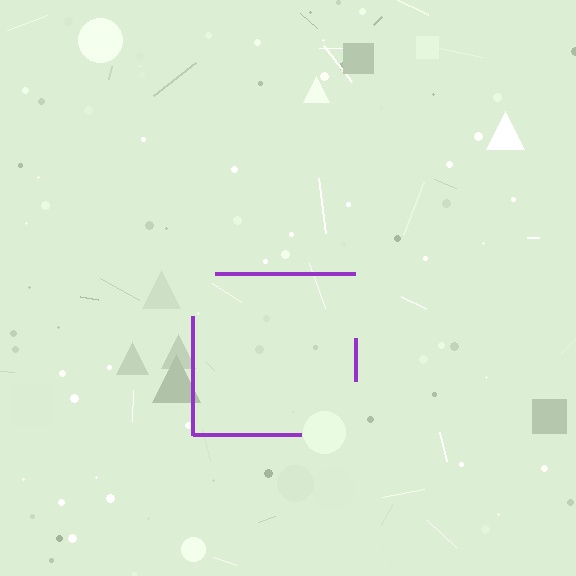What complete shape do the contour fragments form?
The contour fragments form a square.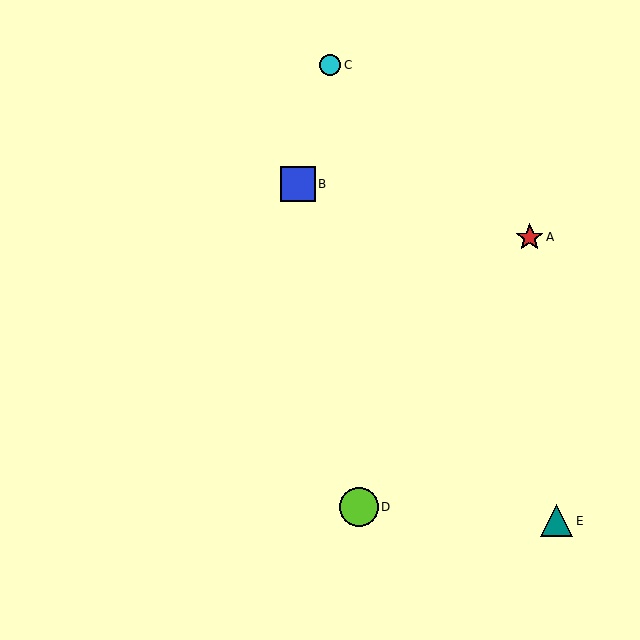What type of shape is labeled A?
Shape A is a red star.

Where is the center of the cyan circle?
The center of the cyan circle is at (330, 65).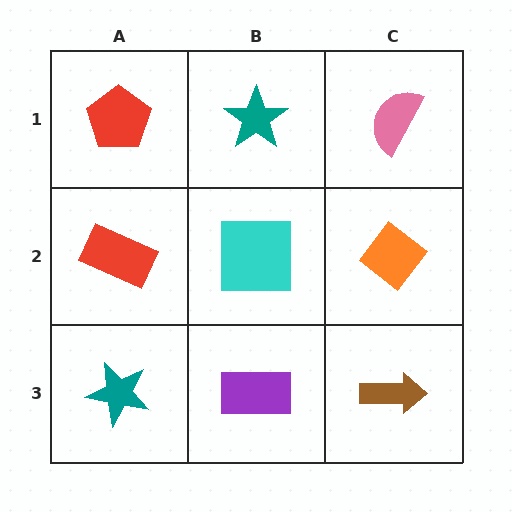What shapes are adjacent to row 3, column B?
A cyan square (row 2, column B), a teal star (row 3, column A), a brown arrow (row 3, column C).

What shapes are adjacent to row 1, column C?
An orange diamond (row 2, column C), a teal star (row 1, column B).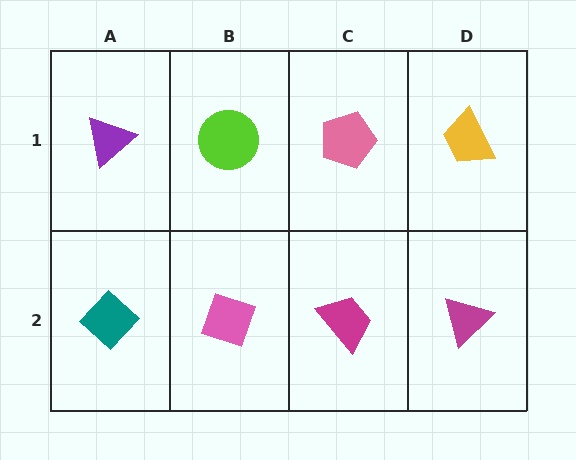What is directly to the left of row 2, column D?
A magenta trapezoid.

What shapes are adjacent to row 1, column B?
A pink diamond (row 2, column B), a purple triangle (row 1, column A), a pink pentagon (row 1, column C).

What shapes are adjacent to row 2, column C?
A pink pentagon (row 1, column C), a pink diamond (row 2, column B), a magenta triangle (row 2, column D).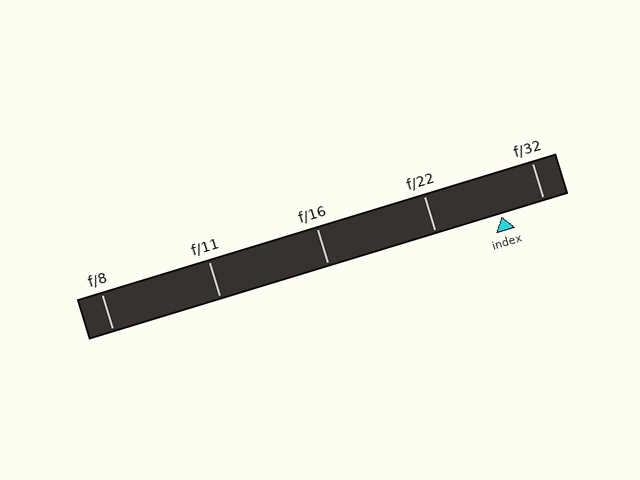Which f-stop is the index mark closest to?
The index mark is closest to f/32.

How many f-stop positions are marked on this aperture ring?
There are 5 f-stop positions marked.